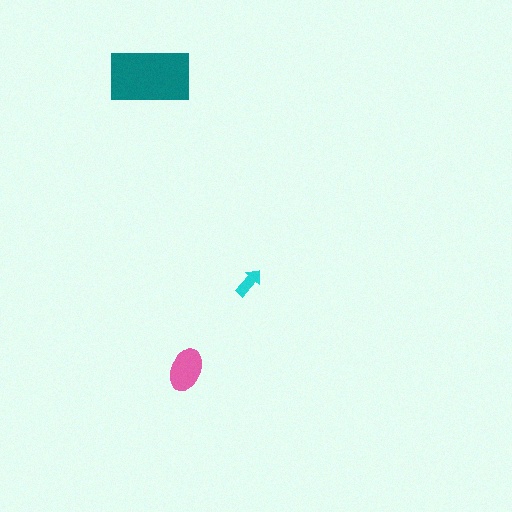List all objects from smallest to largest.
The cyan arrow, the pink ellipse, the teal rectangle.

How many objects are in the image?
There are 3 objects in the image.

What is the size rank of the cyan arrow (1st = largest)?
3rd.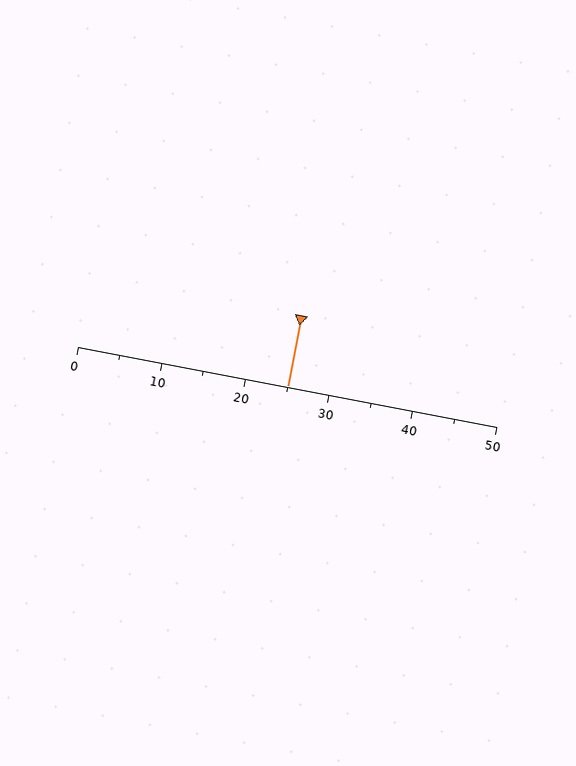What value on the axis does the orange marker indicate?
The marker indicates approximately 25.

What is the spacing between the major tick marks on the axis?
The major ticks are spaced 10 apart.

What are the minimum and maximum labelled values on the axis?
The axis runs from 0 to 50.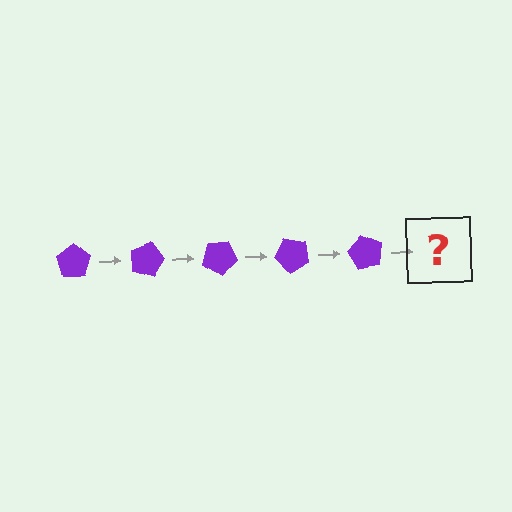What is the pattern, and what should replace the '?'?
The pattern is that the pentagon rotates 15 degrees each step. The '?' should be a purple pentagon rotated 75 degrees.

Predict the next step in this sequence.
The next step is a purple pentagon rotated 75 degrees.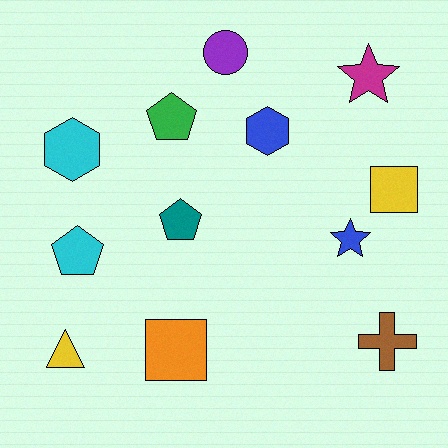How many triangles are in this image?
There is 1 triangle.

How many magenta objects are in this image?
There is 1 magenta object.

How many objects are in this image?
There are 12 objects.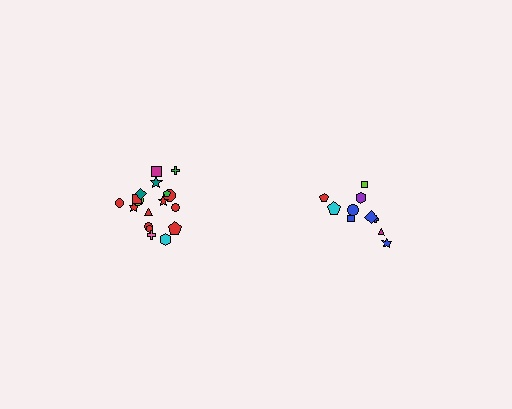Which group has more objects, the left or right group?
The left group.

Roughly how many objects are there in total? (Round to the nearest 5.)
Roughly 30 objects in total.